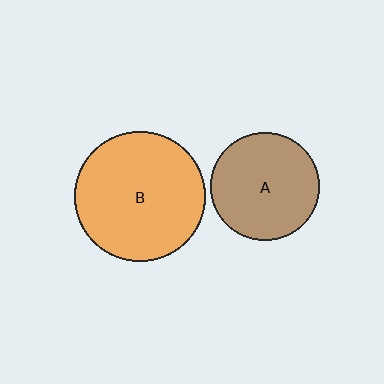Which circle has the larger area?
Circle B (orange).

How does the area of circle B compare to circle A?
Approximately 1.5 times.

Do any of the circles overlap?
No, none of the circles overlap.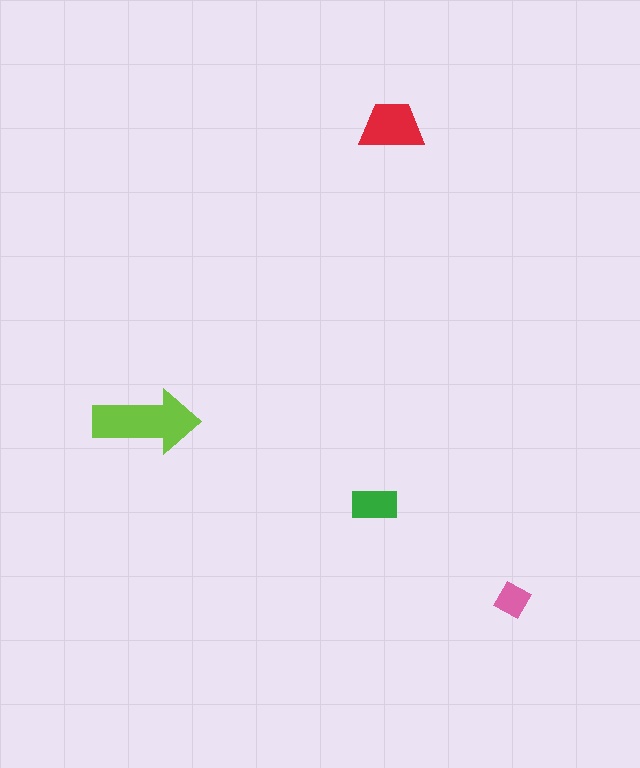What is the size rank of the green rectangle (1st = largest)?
3rd.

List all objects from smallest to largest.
The pink diamond, the green rectangle, the red trapezoid, the lime arrow.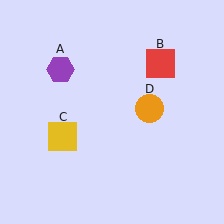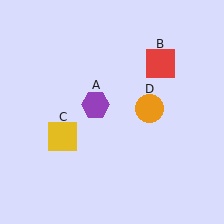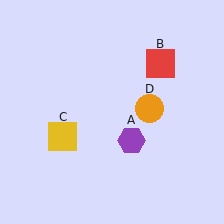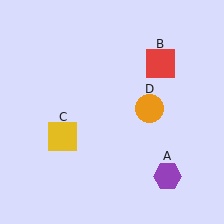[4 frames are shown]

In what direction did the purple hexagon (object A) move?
The purple hexagon (object A) moved down and to the right.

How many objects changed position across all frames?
1 object changed position: purple hexagon (object A).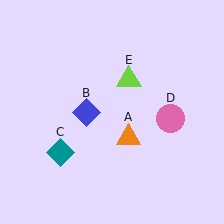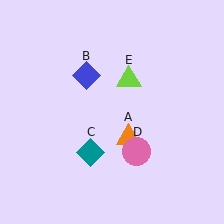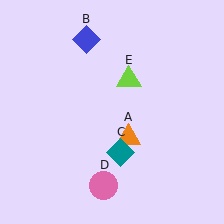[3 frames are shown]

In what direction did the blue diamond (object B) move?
The blue diamond (object B) moved up.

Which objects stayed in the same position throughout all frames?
Orange triangle (object A) and lime triangle (object E) remained stationary.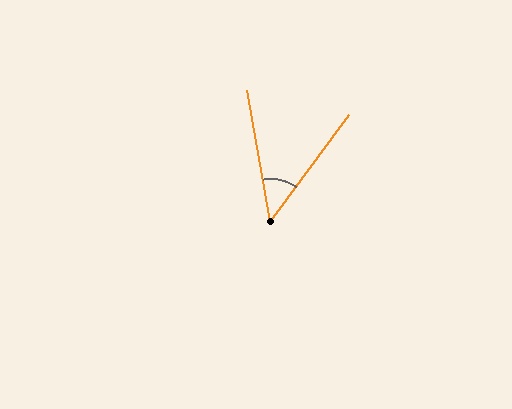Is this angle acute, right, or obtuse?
It is acute.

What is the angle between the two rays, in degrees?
Approximately 46 degrees.